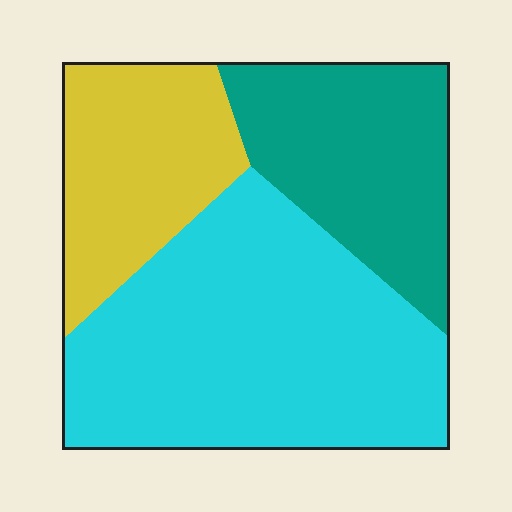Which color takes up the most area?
Cyan, at roughly 50%.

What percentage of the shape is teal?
Teal takes up about one quarter (1/4) of the shape.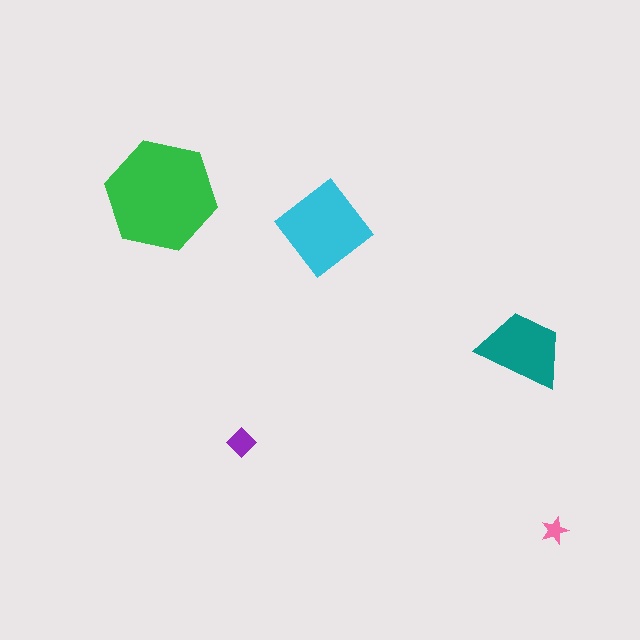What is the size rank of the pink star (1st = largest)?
5th.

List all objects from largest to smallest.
The green hexagon, the cyan diamond, the teal trapezoid, the purple diamond, the pink star.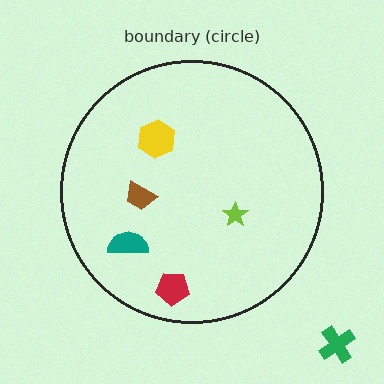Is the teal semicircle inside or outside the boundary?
Inside.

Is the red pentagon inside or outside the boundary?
Inside.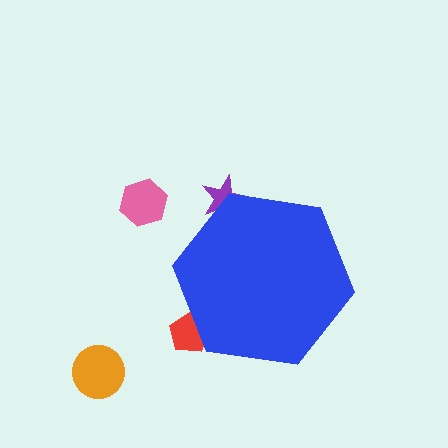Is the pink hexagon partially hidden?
No, the pink hexagon is fully visible.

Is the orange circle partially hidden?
No, the orange circle is fully visible.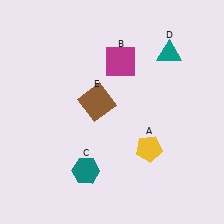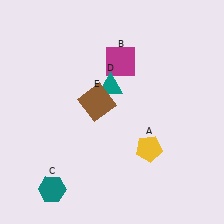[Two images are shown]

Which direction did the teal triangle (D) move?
The teal triangle (D) moved left.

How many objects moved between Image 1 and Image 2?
2 objects moved between the two images.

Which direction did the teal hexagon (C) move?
The teal hexagon (C) moved left.